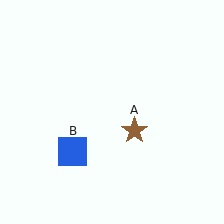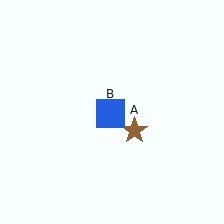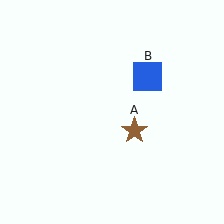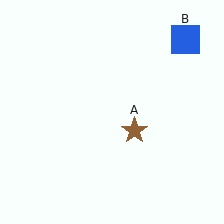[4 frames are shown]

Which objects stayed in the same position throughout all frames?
Brown star (object A) remained stationary.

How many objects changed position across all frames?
1 object changed position: blue square (object B).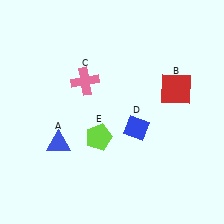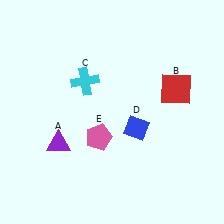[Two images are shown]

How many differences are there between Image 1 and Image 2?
There are 3 differences between the two images.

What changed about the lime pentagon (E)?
In Image 1, E is lime. In Image 2, it changed to pink.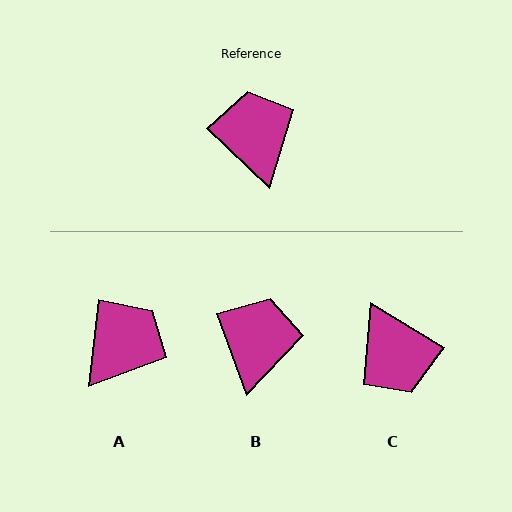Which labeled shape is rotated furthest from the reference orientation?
C, about 168 degrees away.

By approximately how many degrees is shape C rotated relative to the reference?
Approximately 168 degrees clockwise.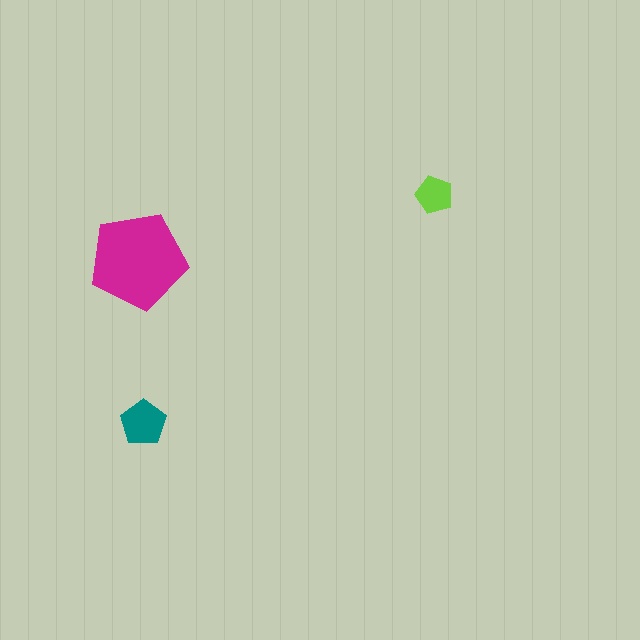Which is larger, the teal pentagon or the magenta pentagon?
The magenta one.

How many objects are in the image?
There are 3 objects in the image.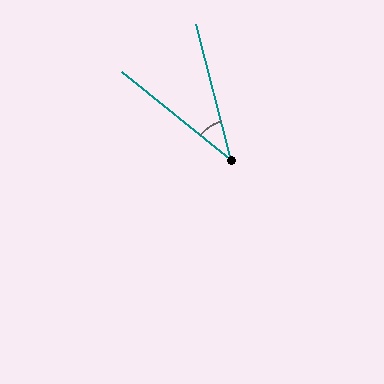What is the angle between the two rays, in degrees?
Approximately 37 degrees.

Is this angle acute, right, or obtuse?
It is acute.